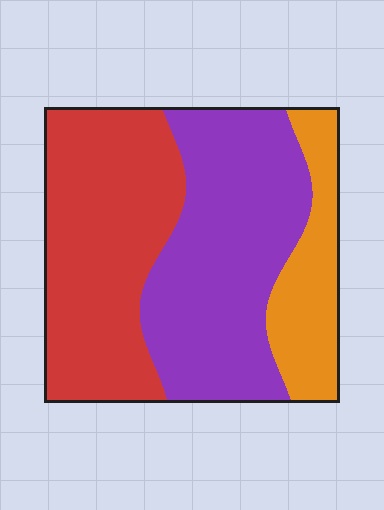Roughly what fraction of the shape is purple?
Purple takes up between a quarter and a half of the shape.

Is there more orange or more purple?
Purple.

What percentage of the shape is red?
Red covers around 40% of the shape.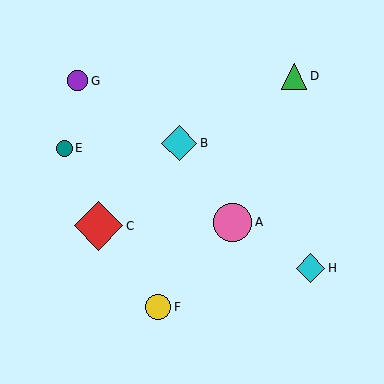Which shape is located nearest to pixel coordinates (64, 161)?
The teal circle (labeled E) at (64, 148) is nearest to that location.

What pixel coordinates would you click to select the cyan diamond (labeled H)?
Click at (311, 268) to select the cyan diamond H.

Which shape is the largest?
The red diamond (labeled C) is the largest.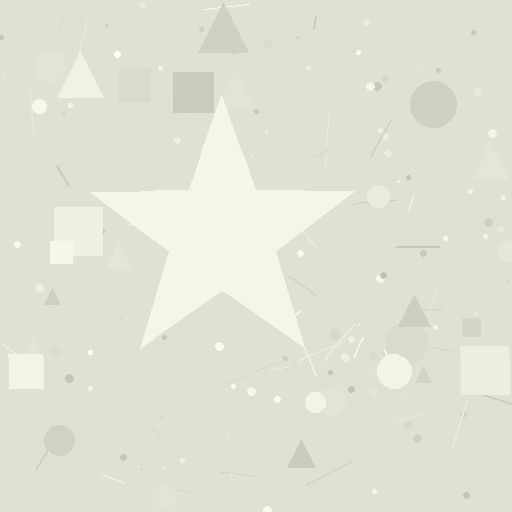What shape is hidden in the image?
A star is hidden in the image.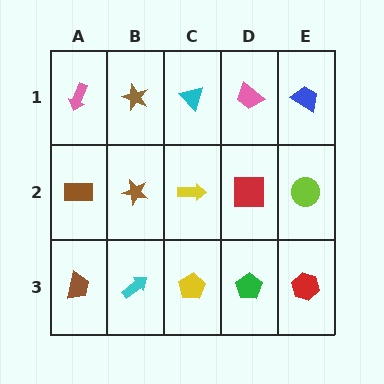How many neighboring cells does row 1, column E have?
2.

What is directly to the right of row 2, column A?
A brown star.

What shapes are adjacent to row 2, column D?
A pink trapezoid (row 1, column D), a green pentagon (row 3, column D), a yellow arrow (row 2, column C), a lime circle (row 2, column E).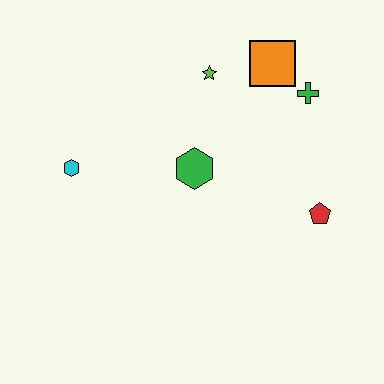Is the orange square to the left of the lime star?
No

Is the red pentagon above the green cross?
No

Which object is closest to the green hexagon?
The lime star is closest to the green hexagon.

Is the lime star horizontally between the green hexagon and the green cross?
Yes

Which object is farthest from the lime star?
The red pentagon is farthest from the lime star.